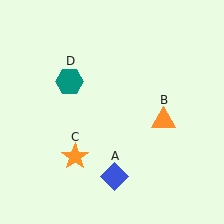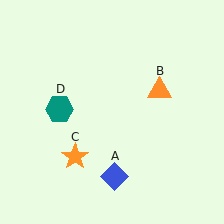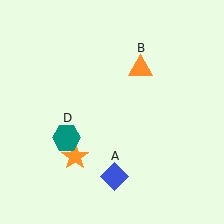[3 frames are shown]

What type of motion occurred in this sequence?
The orange triangle (object B), teal hexagon (object D) rotated counterclockwise around the center of the scene.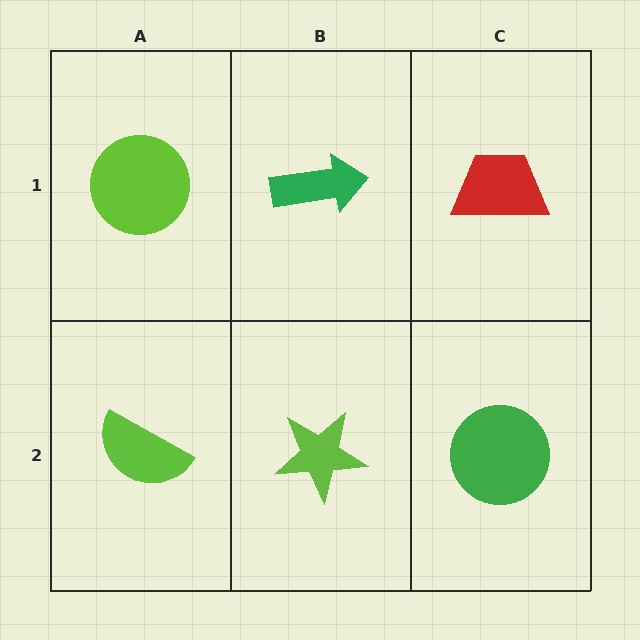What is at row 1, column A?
A lime circle.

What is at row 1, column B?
A green arrow.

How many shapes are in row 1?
3 shapes.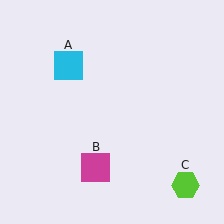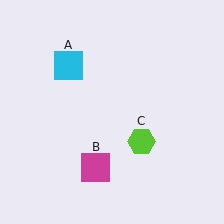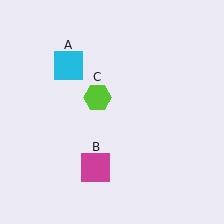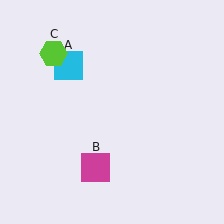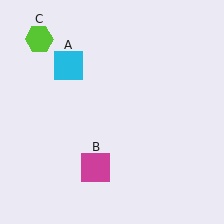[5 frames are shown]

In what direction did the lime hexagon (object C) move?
The lime hexagon (object C) moved up and to the left.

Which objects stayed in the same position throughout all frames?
Cyan square (object A) and magenta square (object B) remained stationary.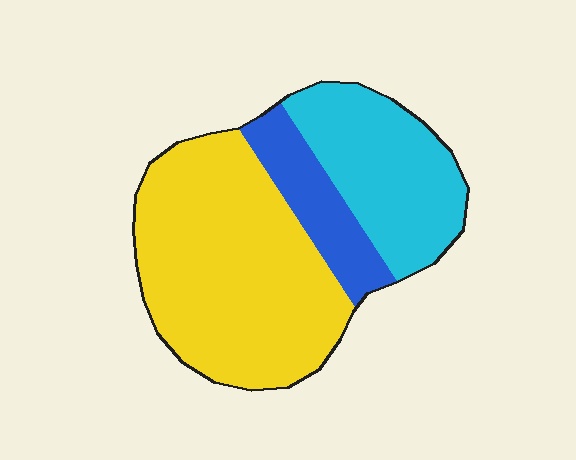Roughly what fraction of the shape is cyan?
Cyan takes up about one third (1/3) of the shape.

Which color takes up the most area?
Yellow, at roughly 55%.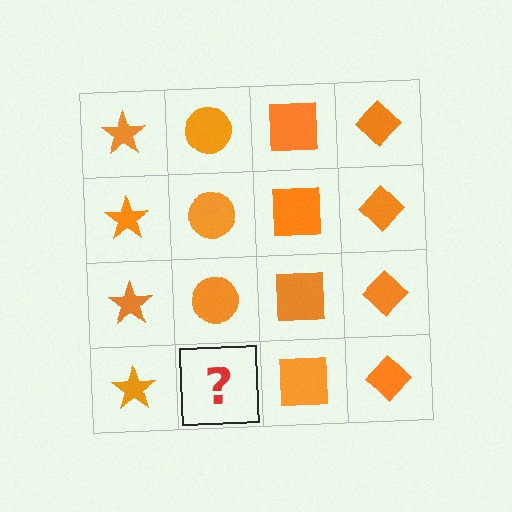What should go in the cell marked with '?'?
The missing cell should contain an orange circle.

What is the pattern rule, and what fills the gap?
The rule is that each column has a consistent shape. The gap should be filled with an orange circle.